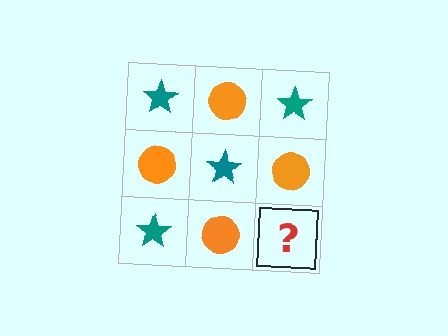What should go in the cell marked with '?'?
The missing cell should contain a teal star.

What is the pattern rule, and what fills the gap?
The rule is that it alternates teal star and orange circle in a checkerboard pattern. The gap should be filled with a teal star.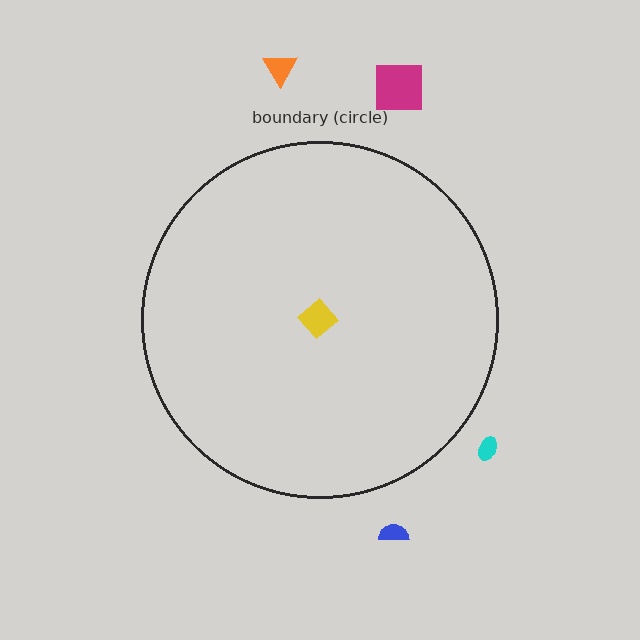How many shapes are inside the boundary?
1 inside, 4 outside.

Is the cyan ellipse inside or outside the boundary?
Outside.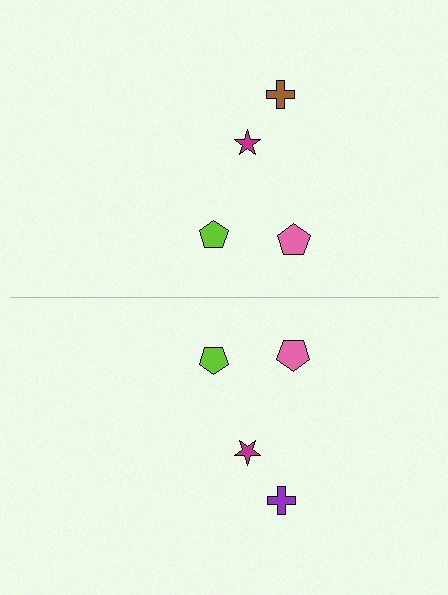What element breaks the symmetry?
The purple cross on the bottom side breaks the symmetry — its mirror counterpart is brown.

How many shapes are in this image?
There are 8 shapes in this image.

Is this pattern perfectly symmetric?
No, the pattern is not perfectly symmetric. The purple cross on the bottom side breaks the symmetry — its mirror counterpart is brown.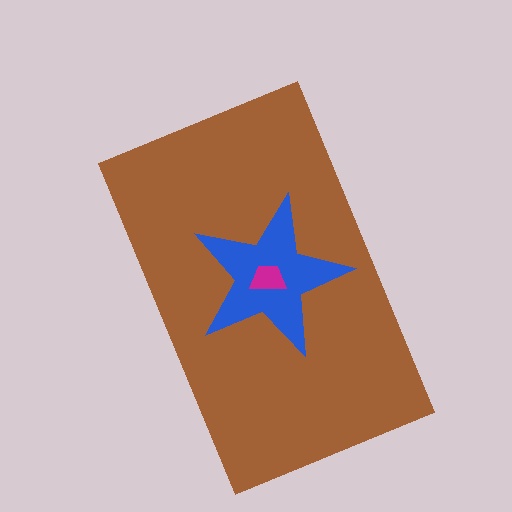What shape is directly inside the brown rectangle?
The blue star.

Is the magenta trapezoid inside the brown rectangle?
Yes.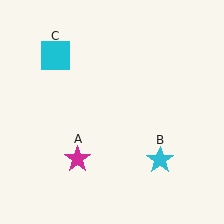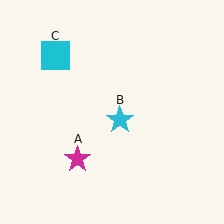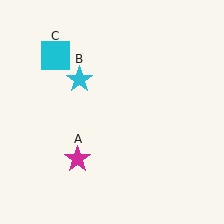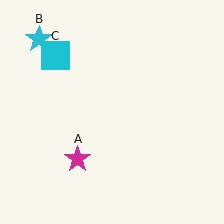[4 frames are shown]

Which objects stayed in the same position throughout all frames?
Magenta star (object A) and cyan square (object C) remained stationary.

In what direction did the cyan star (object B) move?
The cyan star (object B) moved up and to the left.